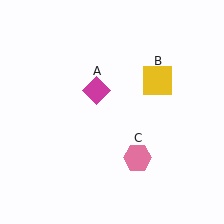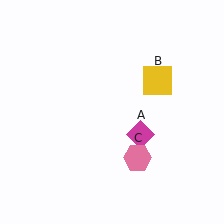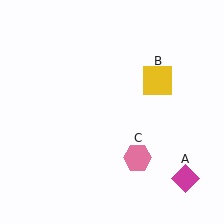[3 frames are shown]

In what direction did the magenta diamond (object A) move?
The magenta diamond (object A) moved down and to the right.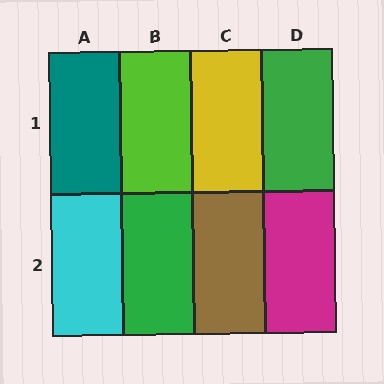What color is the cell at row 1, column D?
Green.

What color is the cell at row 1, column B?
Lime.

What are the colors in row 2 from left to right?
Cyan, green, brown, magenta.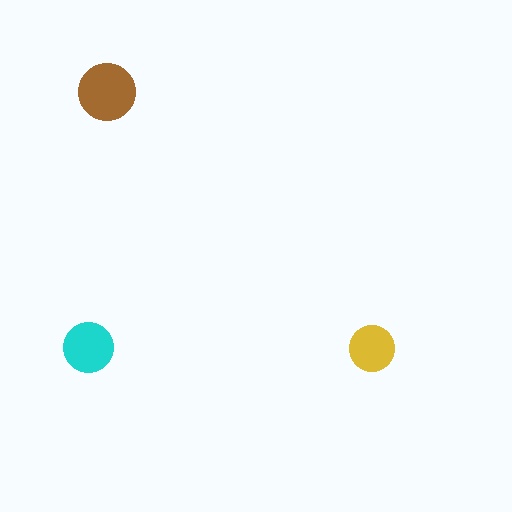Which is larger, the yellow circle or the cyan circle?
The cyan one.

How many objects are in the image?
There are 3 objects in the image.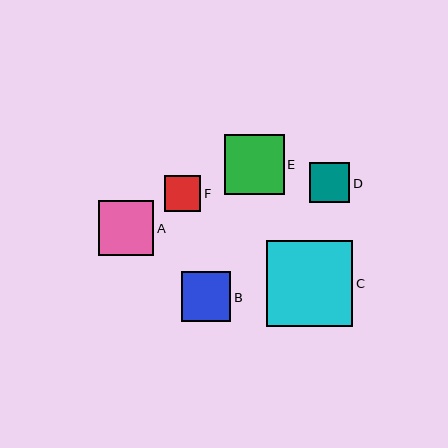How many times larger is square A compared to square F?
Square A is approximately 1.5 times the size of square F.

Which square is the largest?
Square C is the largest with a size of approximately 86 pixels.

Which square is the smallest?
Square F is the smallest with a size of approximately 37 pixels.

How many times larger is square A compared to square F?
Square A is approximately 1.5 times the size of square F.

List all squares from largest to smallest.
From largest to smallest: C, E, A, B, D, F.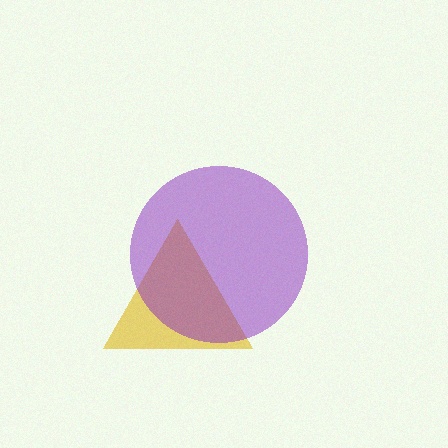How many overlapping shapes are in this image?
There are 2 overlapping shapes in the image.